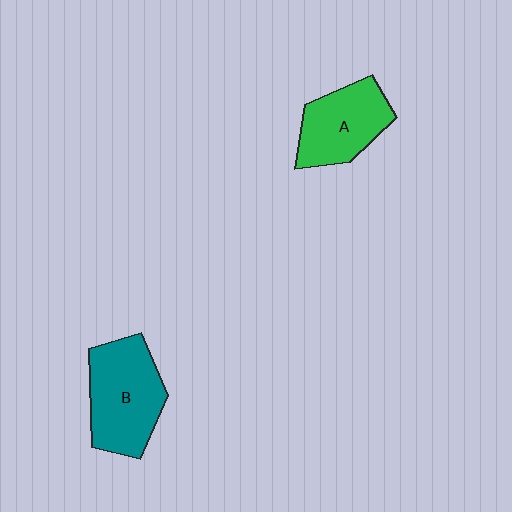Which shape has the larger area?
Shape B (teal).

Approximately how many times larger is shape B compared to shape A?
Approximately 1.2 times.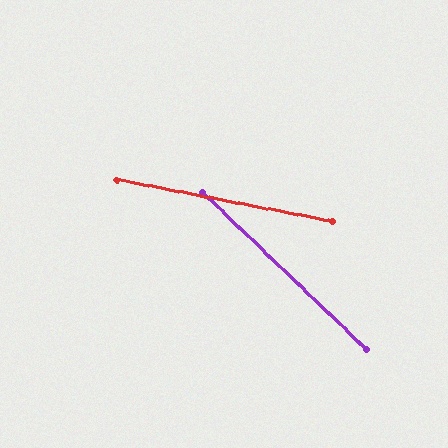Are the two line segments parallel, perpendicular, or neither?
Neither parallel nor perpendicular — they differ by about 33°.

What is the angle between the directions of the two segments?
Approximately 33 degrees.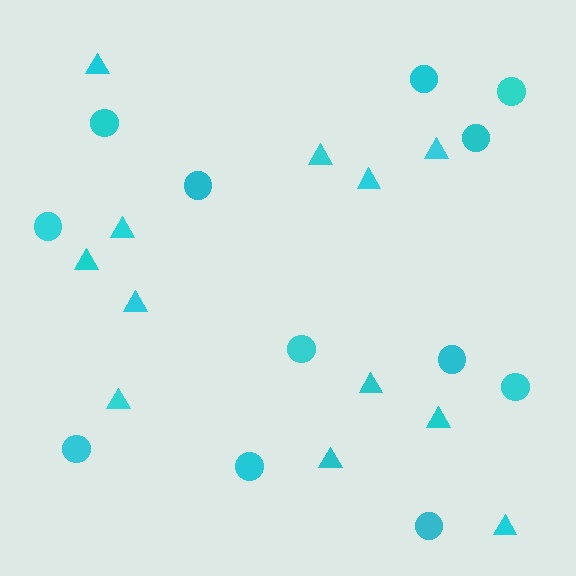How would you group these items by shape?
There are 2 groups: one group of triangles (12) and one group of circles (12).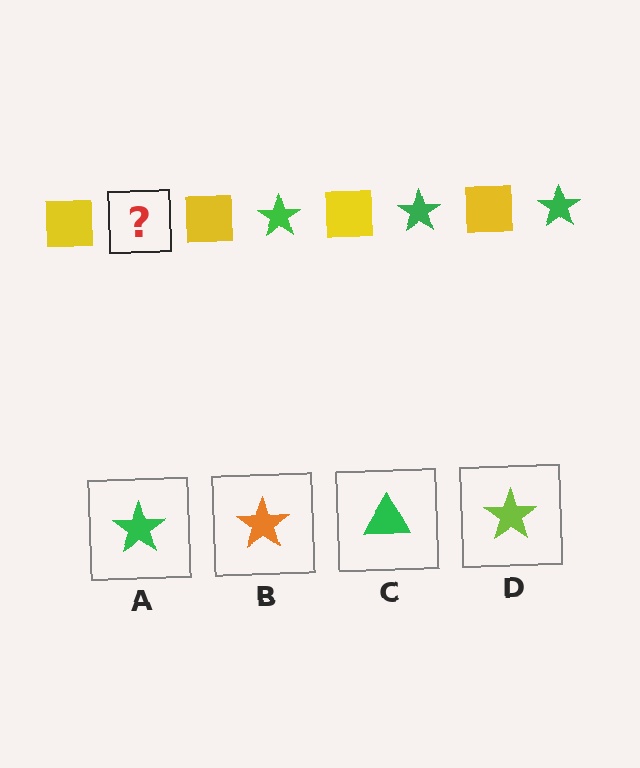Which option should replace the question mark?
Option A.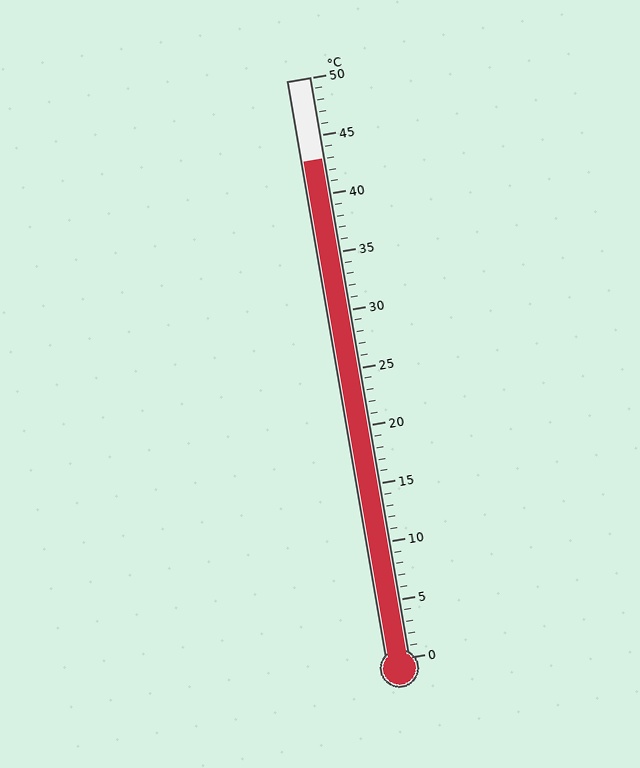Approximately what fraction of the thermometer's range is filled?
The thermometer is filled to approximately 85% of its range.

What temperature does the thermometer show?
The thermometer shows approximately 43°C.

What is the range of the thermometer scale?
The thermometer scale ranges from 0°C to 50°C.